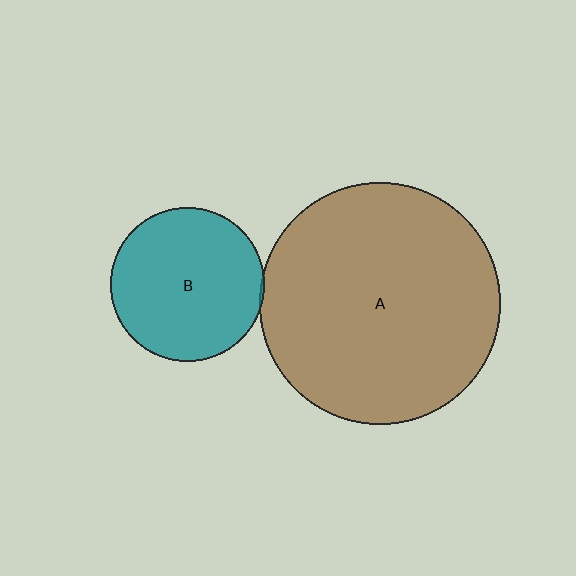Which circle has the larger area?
Circle A (brown).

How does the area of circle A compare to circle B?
Approximately 2.5 times.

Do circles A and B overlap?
Yes.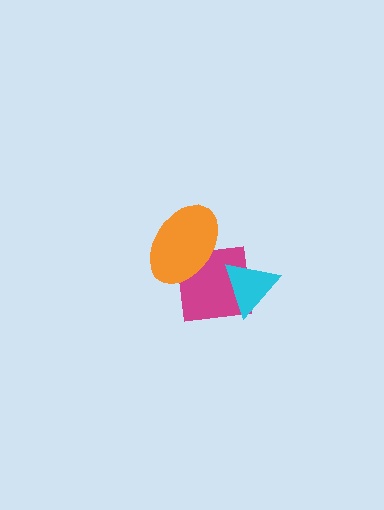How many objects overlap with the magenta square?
2 objects overlap with the magenta square.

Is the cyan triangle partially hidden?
No, no other shape covers it.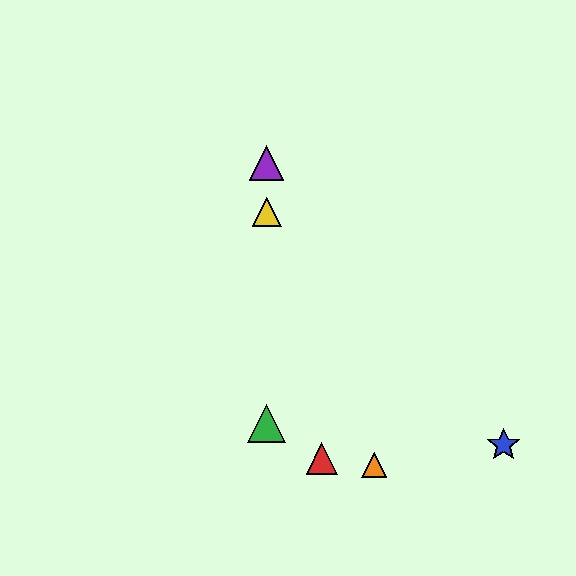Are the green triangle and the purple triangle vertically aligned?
Yes, both are at x≈267.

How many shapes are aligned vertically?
3 shapes (the green triangle, the yellow triangle, the purple triangle) are aligned vertically.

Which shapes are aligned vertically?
The green triangle, the yellow triangle, the purple triangle are aligned vertically.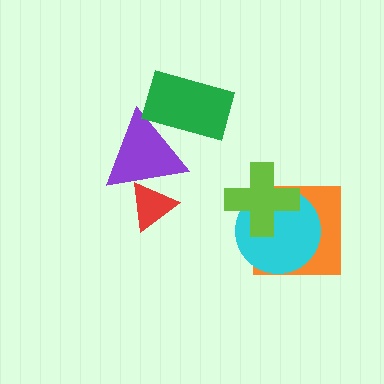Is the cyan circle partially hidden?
Yes, it is partially covered by another shape.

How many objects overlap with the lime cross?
2 objects overlap with the lime cross.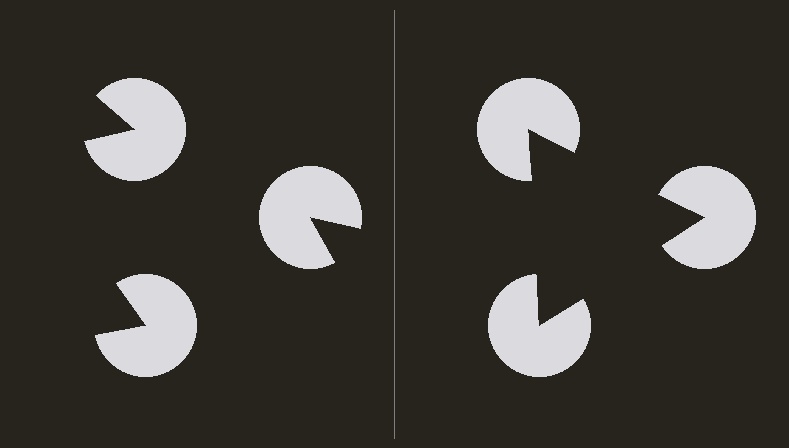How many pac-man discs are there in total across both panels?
6 — 3 on each side.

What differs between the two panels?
The pac-man discs are positioned identically on both sides; only the wedge orientations differ. On the right they align to a triangle; on the left they are misaligned.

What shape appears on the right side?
An illusory triangle.